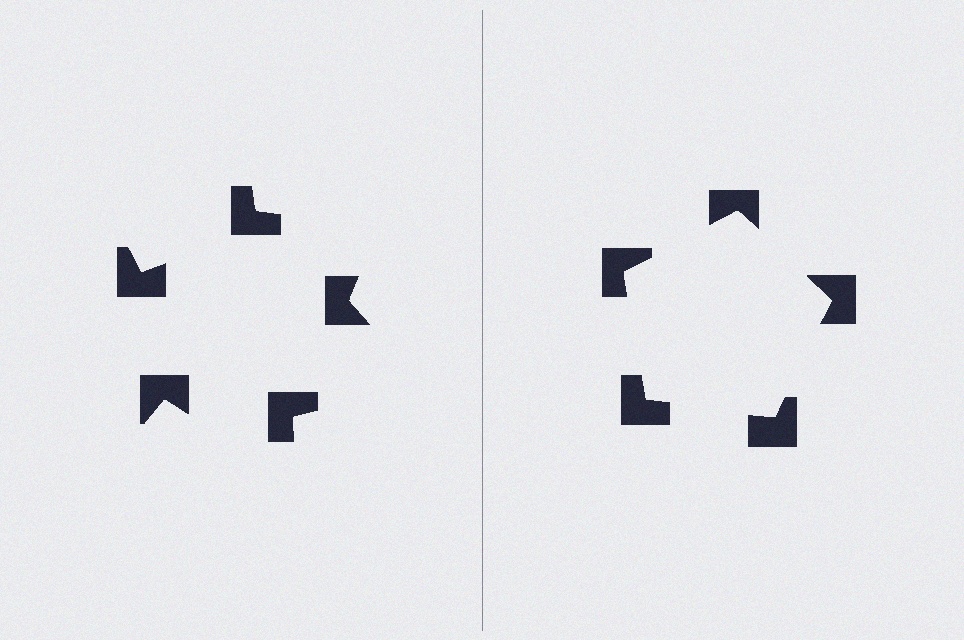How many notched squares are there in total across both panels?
10 — 5 on each side.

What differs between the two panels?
The notched squares are positioned identically on both sides; only the wedge orientations differ. On the right they align to a pentagon; on the left they are misaligned.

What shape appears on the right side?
An illusory pentagon.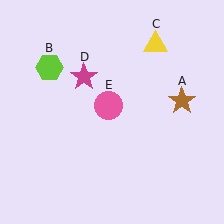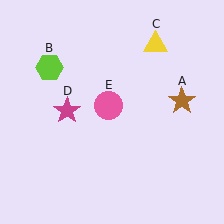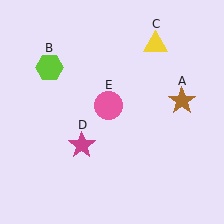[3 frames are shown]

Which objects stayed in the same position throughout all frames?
Brown star (object A) and lime hexagon (object B) and yellow triangle (object C) and pink circle (object E) remained stationary.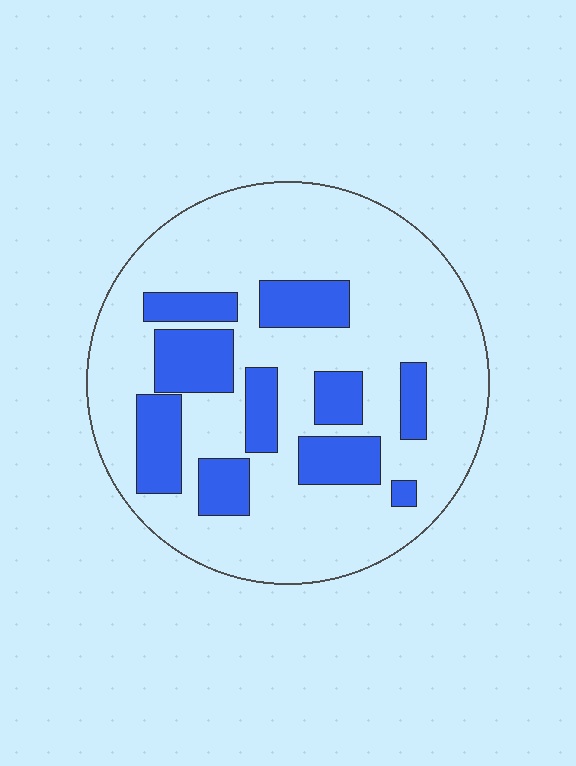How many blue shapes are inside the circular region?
10.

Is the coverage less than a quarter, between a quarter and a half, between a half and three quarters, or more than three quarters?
Between a quarter and a half.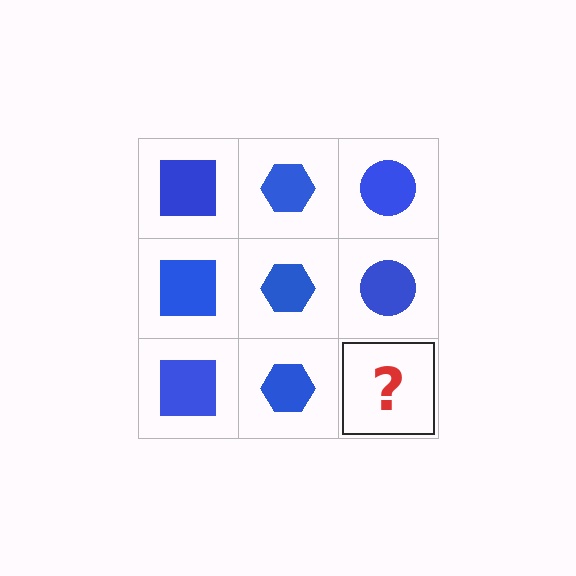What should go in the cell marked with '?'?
The missing cell should contain a blue circle.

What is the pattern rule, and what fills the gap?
The rule is that each column has a consistent shape. The gap should be filled with a blue circle.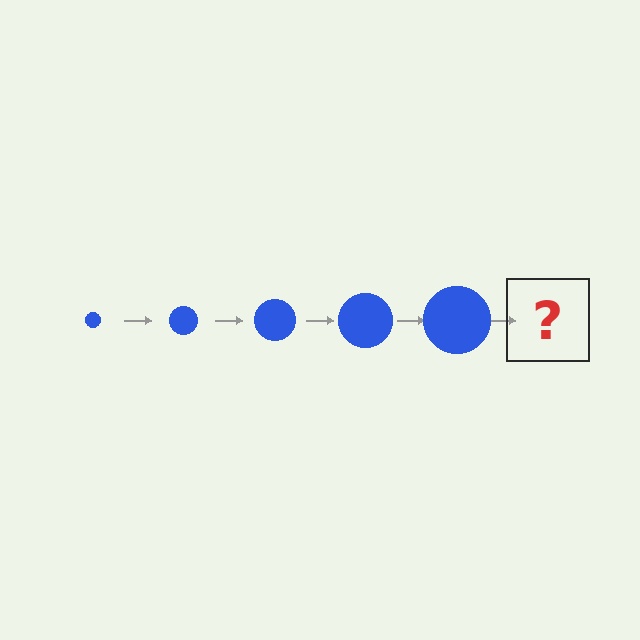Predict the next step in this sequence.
The next step is a blue circle, larger than the previous one.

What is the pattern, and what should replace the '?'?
The pattern is that the circle gets progressively larger each step. The '?' should be a blue circle, larger than the previous one.